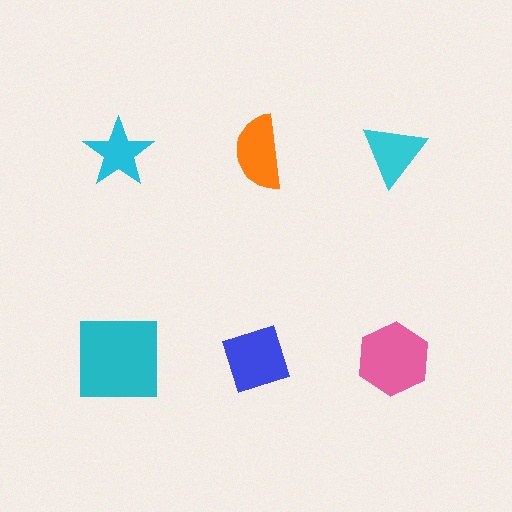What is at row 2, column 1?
A cyan square.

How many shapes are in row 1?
3 shapes.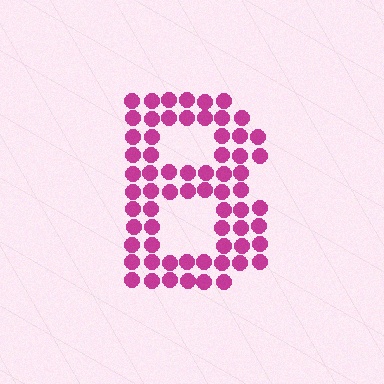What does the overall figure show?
The overall figure shows the letter B.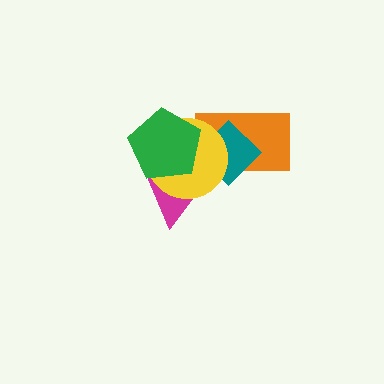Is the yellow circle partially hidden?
Yes, it is partially covered by another shape.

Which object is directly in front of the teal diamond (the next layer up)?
The yellow circle is directly in front of the teal diamond.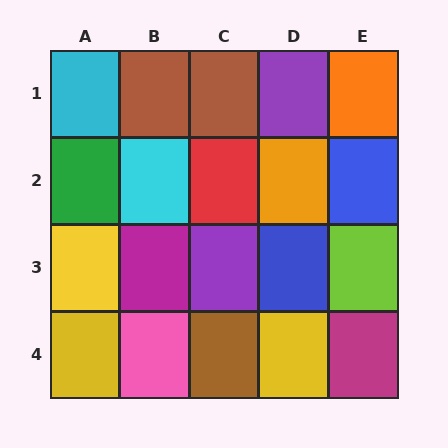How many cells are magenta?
2 cells are magenta.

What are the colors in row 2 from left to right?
Green, cyan, red, orange, blue.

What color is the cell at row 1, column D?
Purple.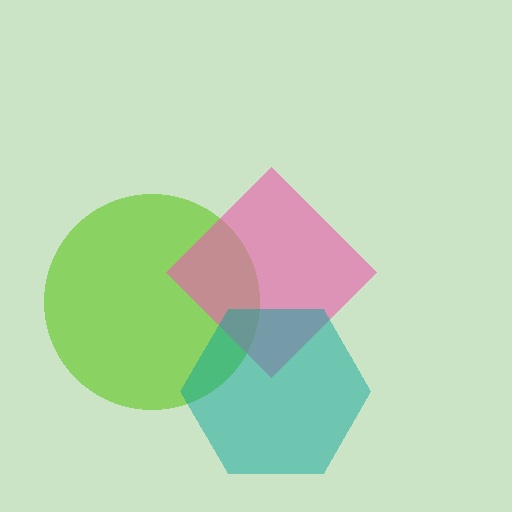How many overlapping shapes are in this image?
There are 3 overlapping shapes in the image.